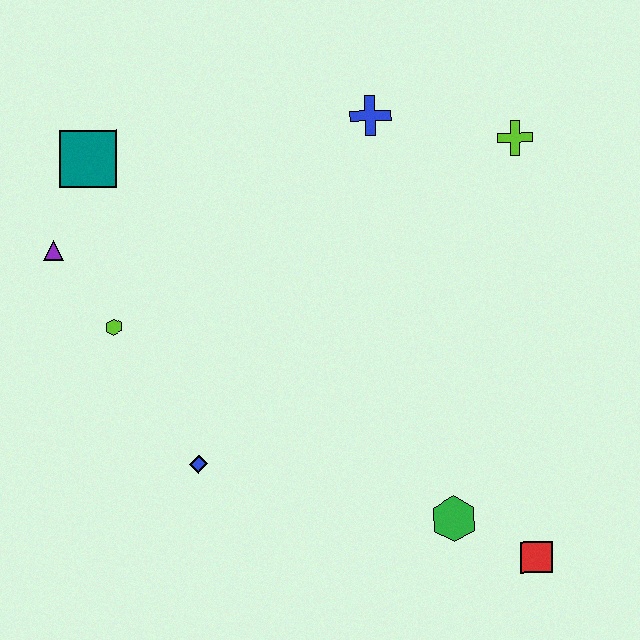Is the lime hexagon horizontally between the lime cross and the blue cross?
No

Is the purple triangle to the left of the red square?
Yes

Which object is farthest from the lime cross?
The purple triangle is farthest from the lime cross.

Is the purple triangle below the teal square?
Yes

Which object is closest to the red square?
The green hexagon is closest to the red square.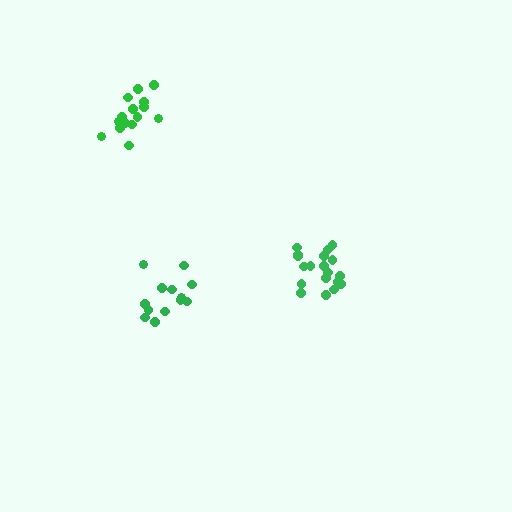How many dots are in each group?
Group 1: 13 dots, Group 2: 15 dots, Group 3: 19 dots (47 total).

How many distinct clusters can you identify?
There are 3 distinct clusters.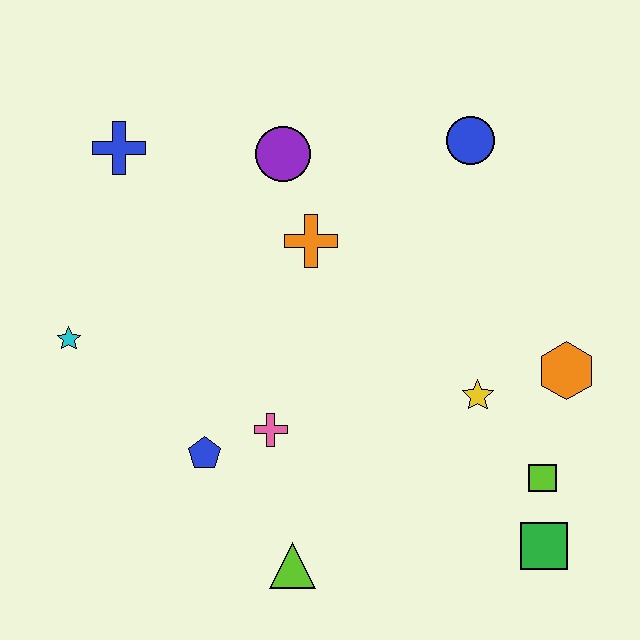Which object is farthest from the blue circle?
The lime triangle is farthest from the blue circle.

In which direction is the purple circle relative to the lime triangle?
The purple circle is above the lime triangle.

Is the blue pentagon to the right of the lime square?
No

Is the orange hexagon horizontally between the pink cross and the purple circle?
No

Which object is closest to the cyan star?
The blue pentagon is closest to the cyan star.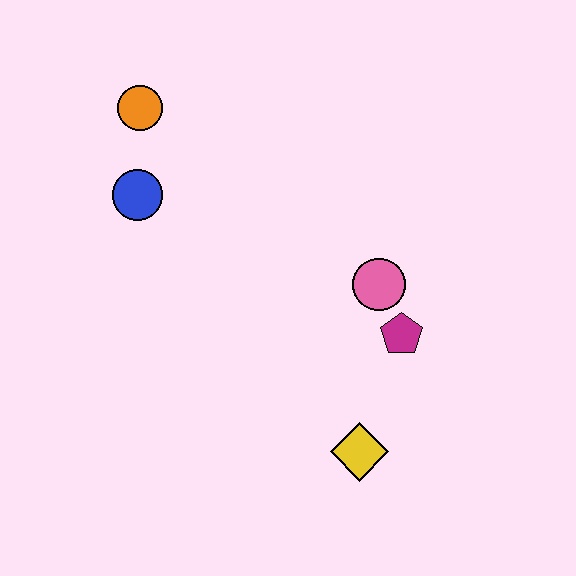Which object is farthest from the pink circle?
The orange circle is farthest from the pink circle.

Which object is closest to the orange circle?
The blue circle is closest to the orange circle.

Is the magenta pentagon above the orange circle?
No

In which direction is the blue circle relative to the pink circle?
The blue circle is to the left of the pink circle.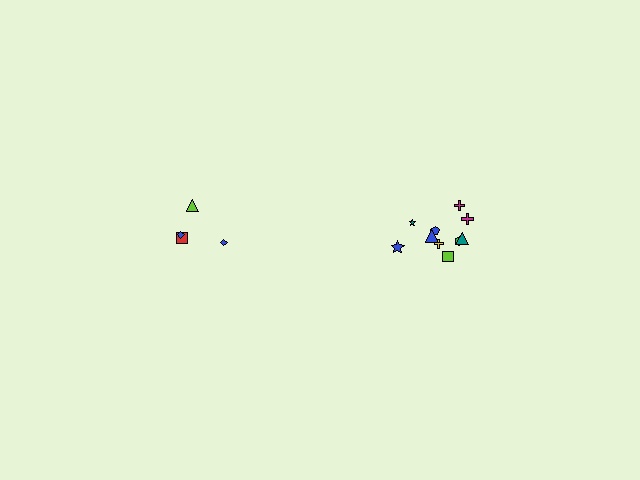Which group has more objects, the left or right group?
The right group.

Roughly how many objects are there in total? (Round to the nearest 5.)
Roughly 15 objects in total.